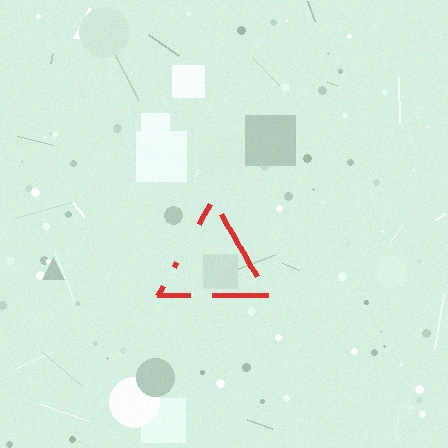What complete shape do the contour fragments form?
The contour fragments form a triangle.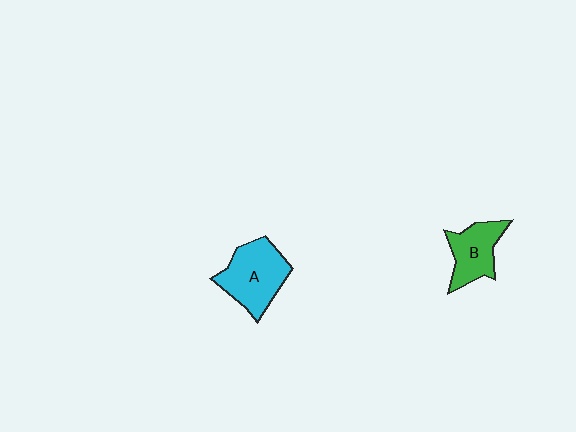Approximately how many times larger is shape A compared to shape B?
Approximately 1.4 times.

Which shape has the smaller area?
Shape B (green).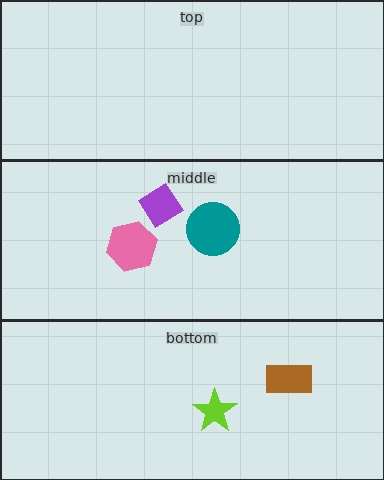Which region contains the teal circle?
The middle region.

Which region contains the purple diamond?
The middle region.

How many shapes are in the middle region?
3.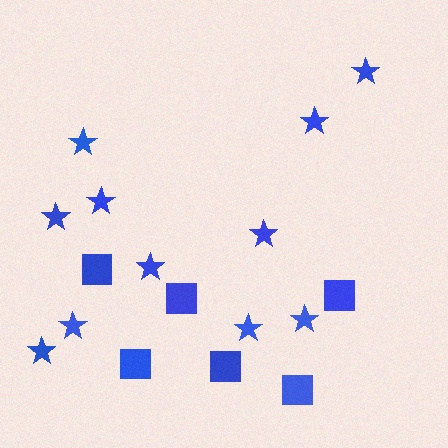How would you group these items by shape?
There are 2 groups: one group of stars (11) and one group of squares (6).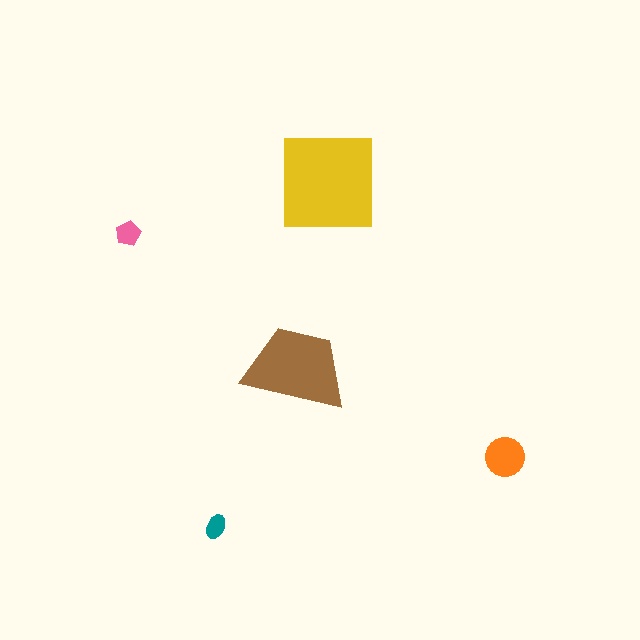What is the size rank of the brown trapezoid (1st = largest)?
2nd.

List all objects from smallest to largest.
The teal ellipse, the pink pentagon, the orange circle, the brown trapezoid, the yellow square.